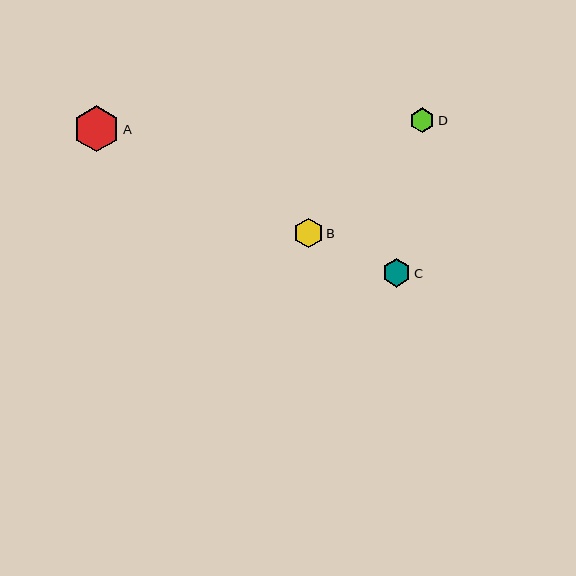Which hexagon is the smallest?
Hexagon D is the smallest with a size of approximately 25 pixels.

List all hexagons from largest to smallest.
From largest to smallest: A, B, C, D.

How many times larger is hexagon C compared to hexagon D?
Hexagon C is approximately 1.2 times the size of hexagon D.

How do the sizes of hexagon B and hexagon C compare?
Hexagon B and hexagon C are approximately the same size.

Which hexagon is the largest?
Hexagon A is the largest with a size of approximately 46 pixels.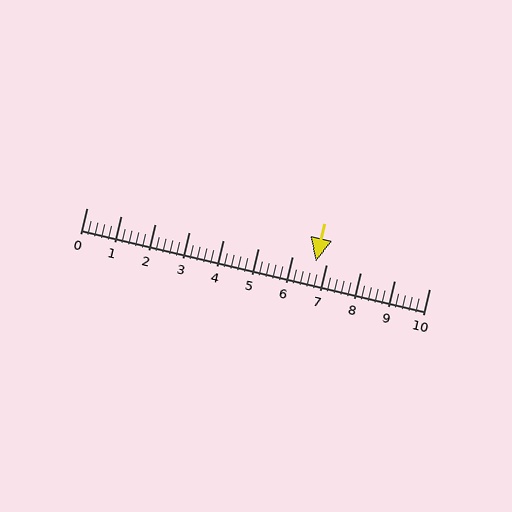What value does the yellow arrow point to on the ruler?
The yellow arrow points to approximately 6.7.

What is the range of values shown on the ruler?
The ruler shows values from 0 to 10.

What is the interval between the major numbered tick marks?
The major tick marks are spaced 1 units apart.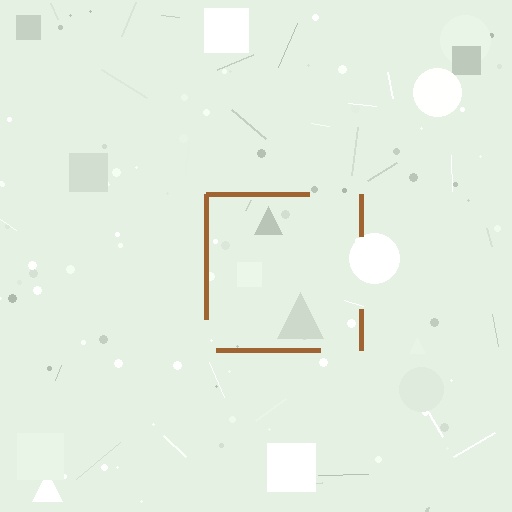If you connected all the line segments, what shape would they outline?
They would outline a square.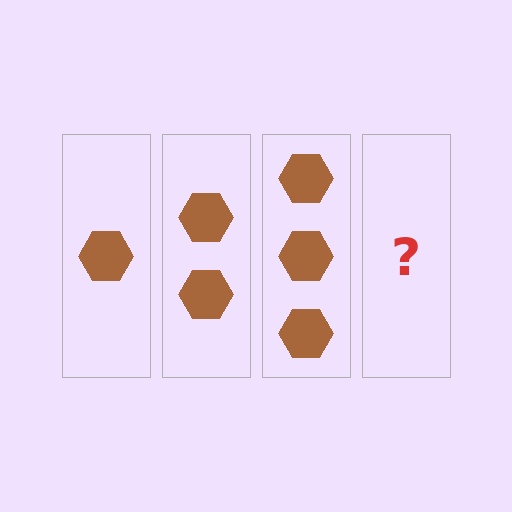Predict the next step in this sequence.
The next step is 4 hexagons.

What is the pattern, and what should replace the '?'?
The pattern is that each step adds one more hexagon. The '?' should be 4 hexagons.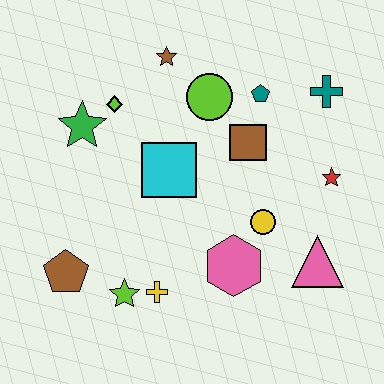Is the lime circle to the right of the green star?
Yes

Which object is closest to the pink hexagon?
The yellow circle is closest to the pink hexagon.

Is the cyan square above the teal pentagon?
No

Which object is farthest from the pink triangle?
The green star is farthest from the pink triangle.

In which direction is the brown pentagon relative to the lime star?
The brown pentagon is to the left of the lime star.